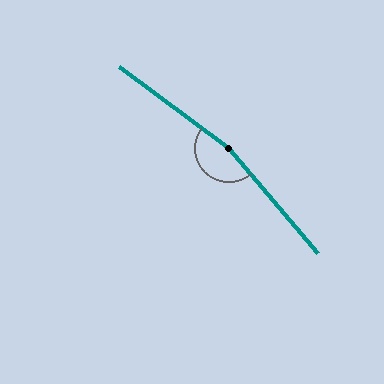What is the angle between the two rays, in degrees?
Approximately 167 degrees.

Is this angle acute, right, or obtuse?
It is obtuse.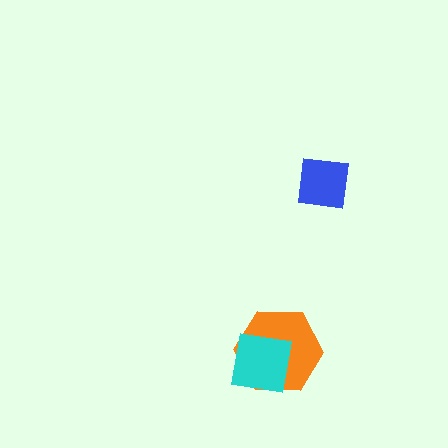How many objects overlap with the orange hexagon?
1 object overlaps with the orange hexagon.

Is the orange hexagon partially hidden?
Yes, it is partially covered by another shape.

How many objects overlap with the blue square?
0 objects overlap with the blue square.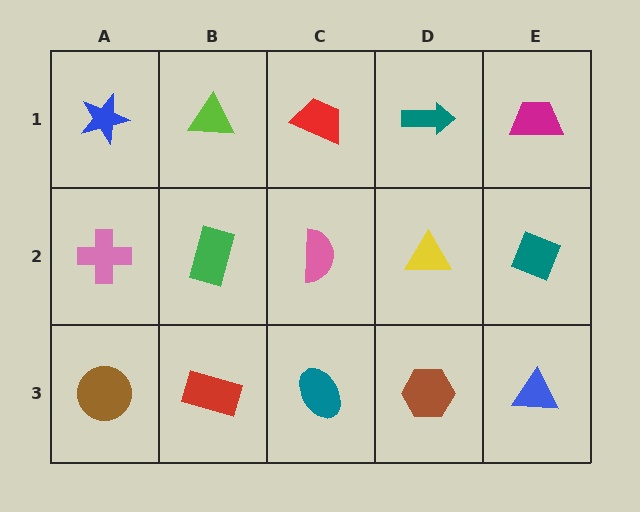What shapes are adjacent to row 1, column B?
A green rectangle (row 2, column B), a blue star (row 1, column A), a red trapezoid (row 1, column C).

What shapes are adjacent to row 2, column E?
A magenta trapezoid (row 1, column E), a blue triangle (row 3, column E), a yellow triangle (row 2, column D).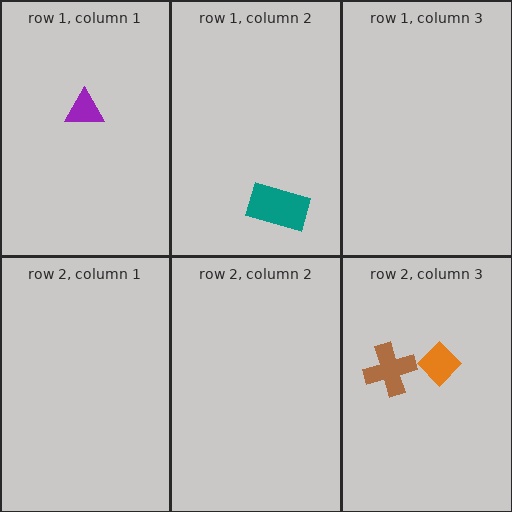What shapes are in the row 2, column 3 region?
The brown cross, the orange diamond.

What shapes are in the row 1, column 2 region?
The teal rectangle.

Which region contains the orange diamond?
The row 2, column 3 region.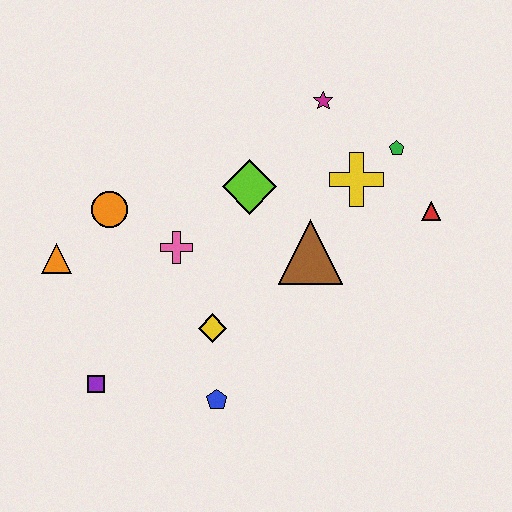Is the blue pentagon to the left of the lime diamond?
Yes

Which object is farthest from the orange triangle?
The red triangle is farthest from the orange triangle.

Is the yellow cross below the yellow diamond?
No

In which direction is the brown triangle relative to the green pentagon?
The brown triangle is below the green pentagon.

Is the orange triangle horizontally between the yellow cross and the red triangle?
No